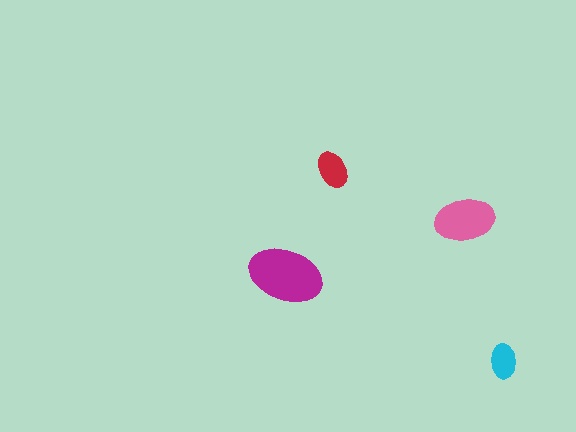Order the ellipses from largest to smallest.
the magenta one, the pink one, the red one, the cyan one.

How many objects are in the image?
There are 4 objects in the image.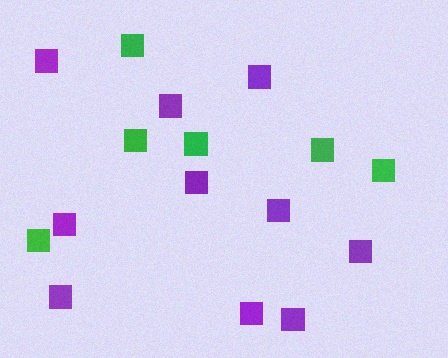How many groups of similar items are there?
There are 2 groups: one group of purple squares (10) and one group of green squares (6).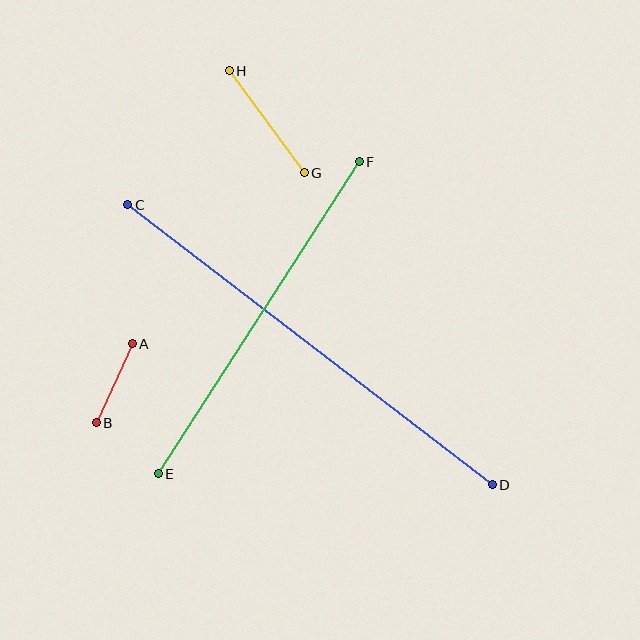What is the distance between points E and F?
The distance is approximately 371 pixels.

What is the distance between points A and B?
The distance is approximately 87 pixels.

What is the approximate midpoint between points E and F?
The midpoint is at approximately (259, 318) pixels.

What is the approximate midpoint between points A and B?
The midpoint is at approximately (114, 383) pixels.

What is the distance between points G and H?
The distance is approximately 126 pixels.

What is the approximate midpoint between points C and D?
The midpoint is at approximately (310, 345) pixels.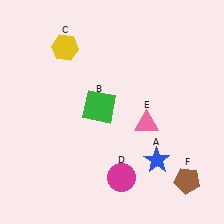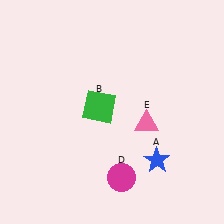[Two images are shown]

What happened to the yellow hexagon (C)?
The yellow hexagon (C) was removed in Image 2. It was in the top-left area of Image 1.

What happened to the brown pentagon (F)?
The brown pentagon (F) was removed in Image 2. It was in the bottom-right area of Image 1.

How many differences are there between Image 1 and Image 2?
There are 2 differences between the two images.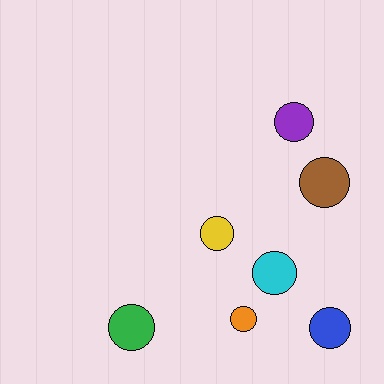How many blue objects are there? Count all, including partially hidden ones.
There is 1 blue object.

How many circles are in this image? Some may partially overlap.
There are 7 circles.